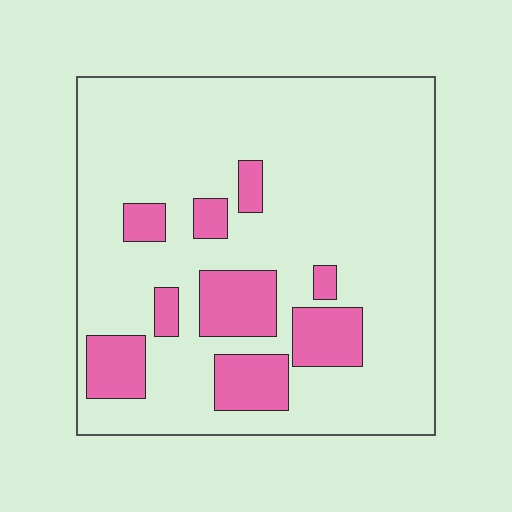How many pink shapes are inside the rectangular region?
9.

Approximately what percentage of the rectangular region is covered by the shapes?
Approximately 20%.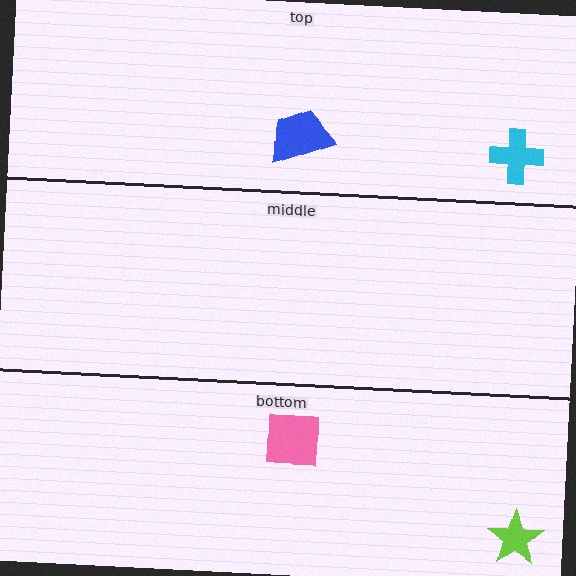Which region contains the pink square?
The bottom region.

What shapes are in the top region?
The blue trapezoid, the cyan cross.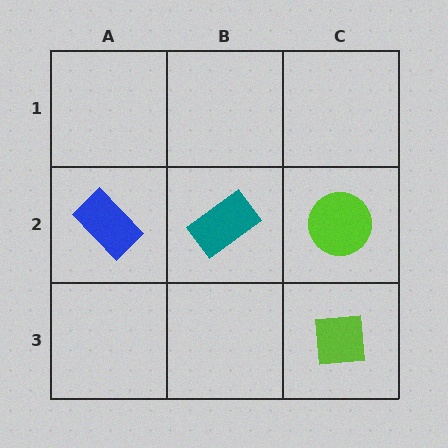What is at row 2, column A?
A blue rectangle.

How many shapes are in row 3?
1 shape.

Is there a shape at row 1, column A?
No, that cell is empty.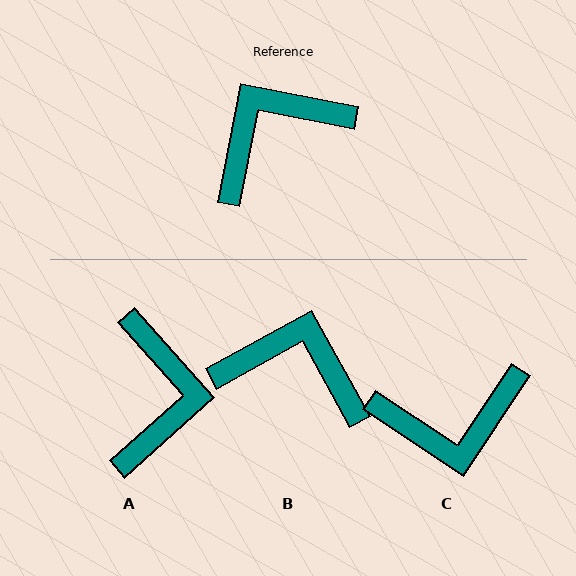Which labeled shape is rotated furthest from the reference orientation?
C, about 157 degrees away.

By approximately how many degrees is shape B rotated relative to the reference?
Approximately 50 degrees clockwise.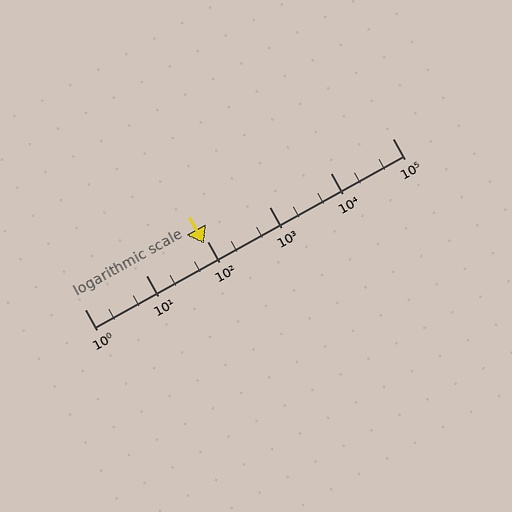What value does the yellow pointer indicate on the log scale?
The pointer indicates approximately 88.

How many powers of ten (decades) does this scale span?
The scale spans 5 decades, from 1 to 100000.